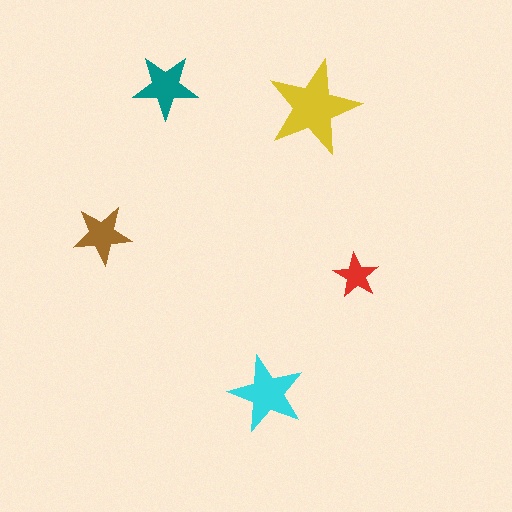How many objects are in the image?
There are 5 objects in the image.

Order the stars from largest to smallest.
the yellow one, the cyan one, the teal one, the brown one, the red one.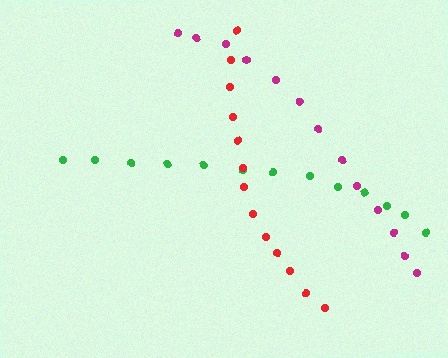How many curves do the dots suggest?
There are 3 distinct paths.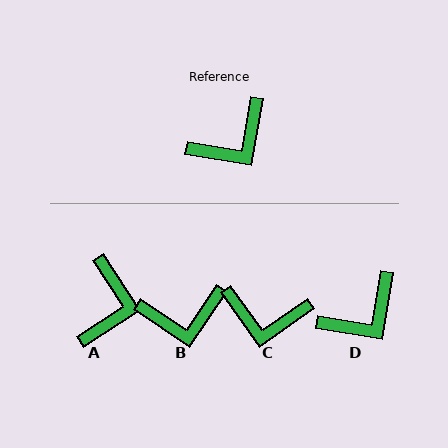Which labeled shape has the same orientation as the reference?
D.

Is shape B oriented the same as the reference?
No, it is off by about 24 degrees.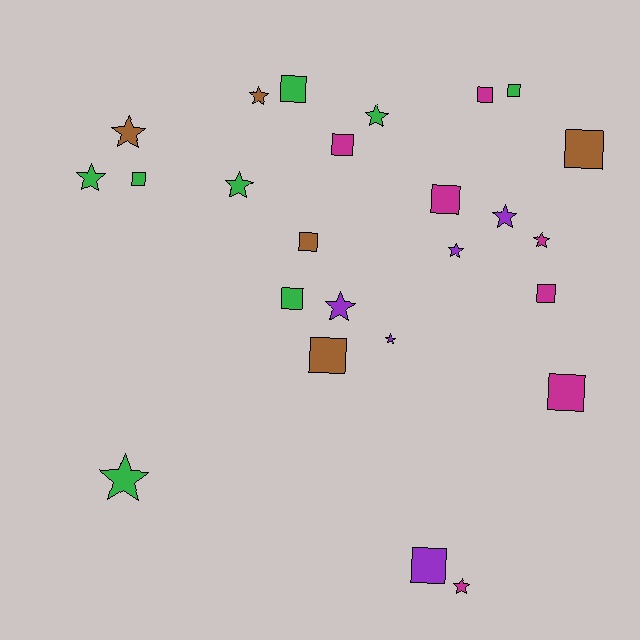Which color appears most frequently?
Green, with 8 objects.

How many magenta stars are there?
There are 2 magenta stars.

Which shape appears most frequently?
Square, with 13 objects.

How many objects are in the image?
There are 25 objects.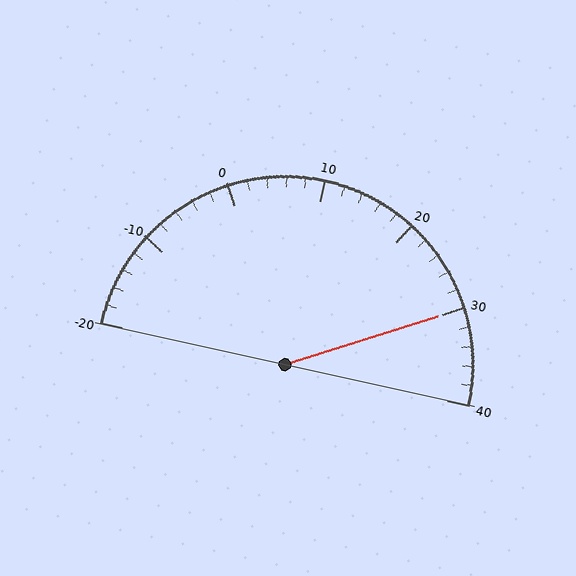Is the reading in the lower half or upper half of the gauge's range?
The reading is in the upper half of the range (-20 to 40).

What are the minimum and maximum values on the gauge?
The gauge ranges from -20 to 40.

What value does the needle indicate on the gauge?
The needle indicates approximately 30.